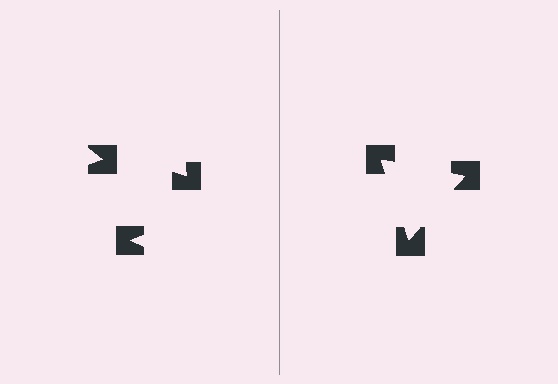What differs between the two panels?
The notched squares are positioned identically on both sides; only the wedge orientations differ. On the right they align to a triangle; on the left they are misaligned.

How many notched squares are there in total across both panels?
6 — 3 on each side.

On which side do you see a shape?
An illusory triangle appears on the right side. On the left side the wedge cuts are rotated, so no coherent shape forms.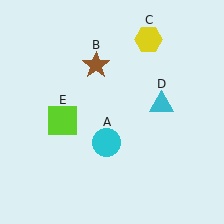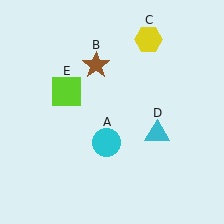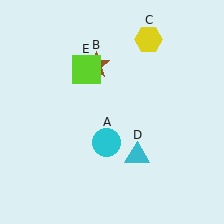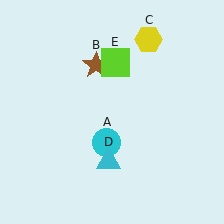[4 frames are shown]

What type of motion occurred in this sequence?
The cyan triangle (object D), lime square (object E) rotated clockwise around the center of the scene.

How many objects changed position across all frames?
2 objects changed position: cyan triangle (object D), lime square (object E).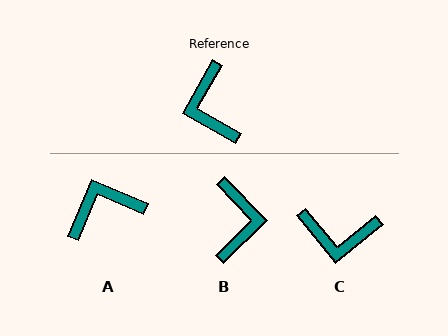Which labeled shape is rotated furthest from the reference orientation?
B, about 164 degrees away.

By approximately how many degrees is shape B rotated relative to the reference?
Approximately 164 degrees counter-clockwise.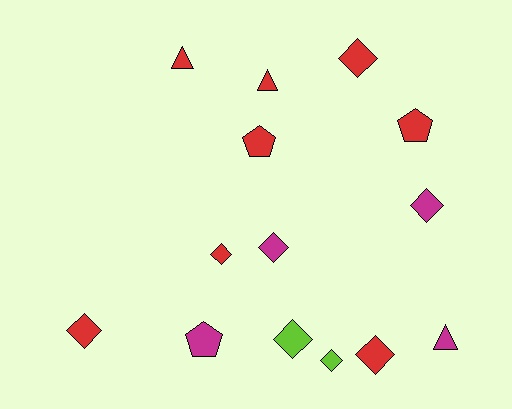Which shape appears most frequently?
Diamond, with 8 objects.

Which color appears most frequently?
Red, with 8 objects.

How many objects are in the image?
There are 14 objects.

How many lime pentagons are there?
There are no lime pentagons.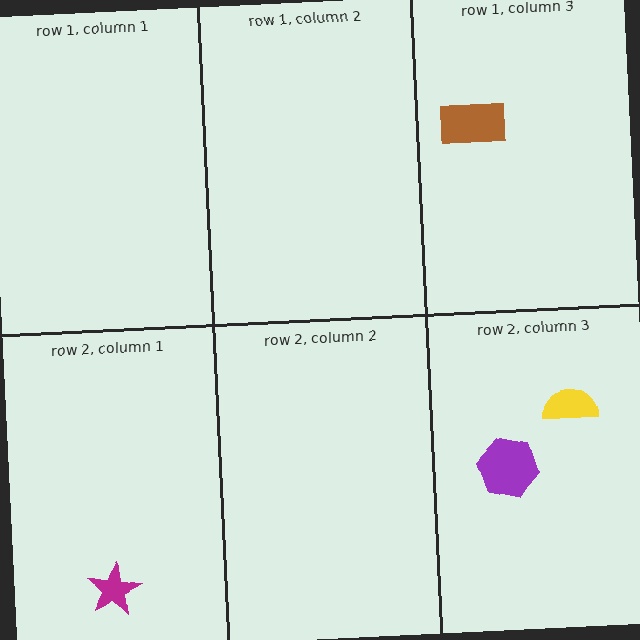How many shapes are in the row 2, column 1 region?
1.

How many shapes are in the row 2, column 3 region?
2.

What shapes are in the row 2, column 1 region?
The magenta star.